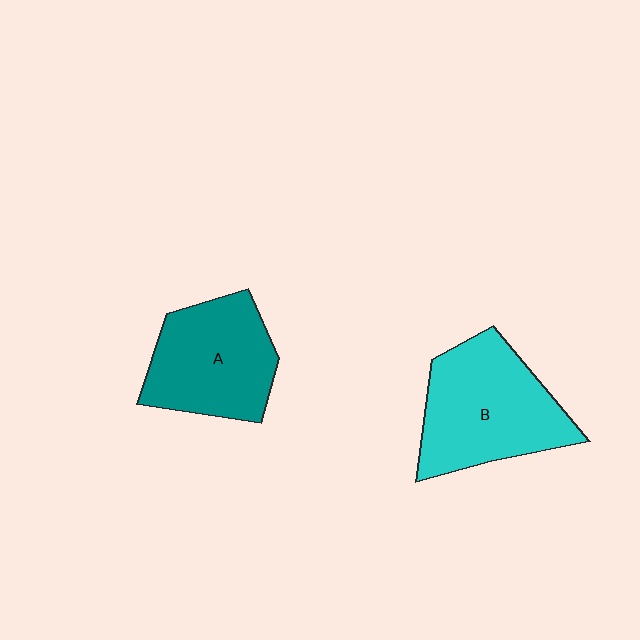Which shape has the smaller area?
Shape A (teal).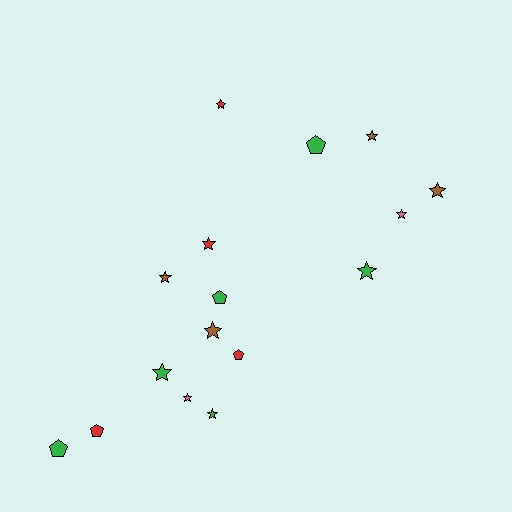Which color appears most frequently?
Green, with 6 objects.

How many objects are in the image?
There are 16 objects.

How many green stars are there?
There are 3 green stars.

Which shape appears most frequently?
Star, with 11 objects.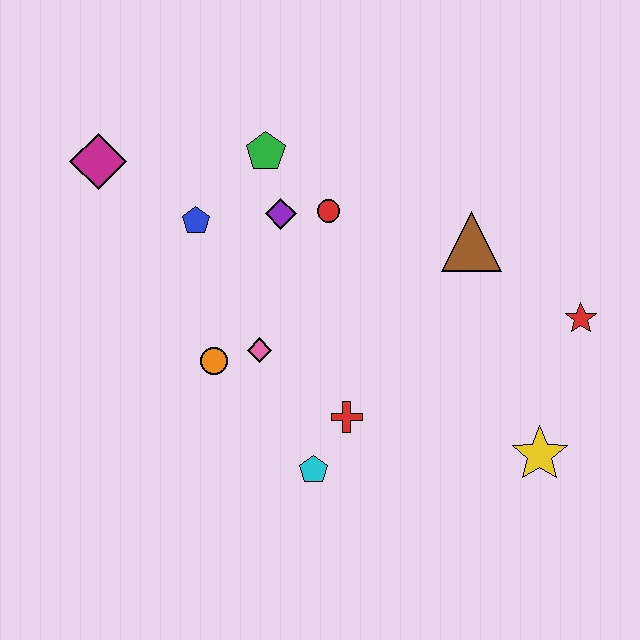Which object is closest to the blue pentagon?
The purple diamond is closest to the blue pentagon.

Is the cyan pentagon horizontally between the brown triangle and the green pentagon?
Yes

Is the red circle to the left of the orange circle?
No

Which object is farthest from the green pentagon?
The yellow star is farthest from the green pentagon.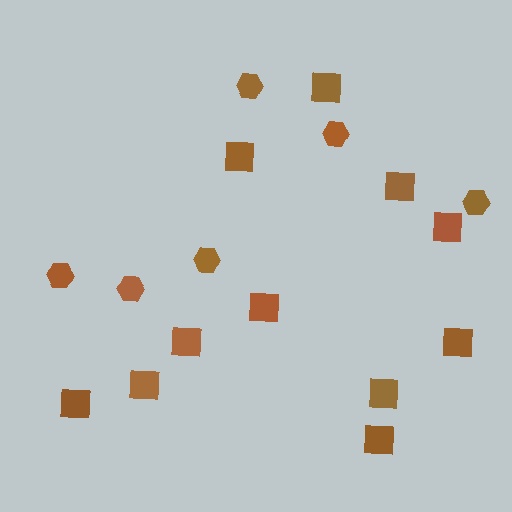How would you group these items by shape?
There are 2 groups: one group of squares (11) and one group of hexagons (6).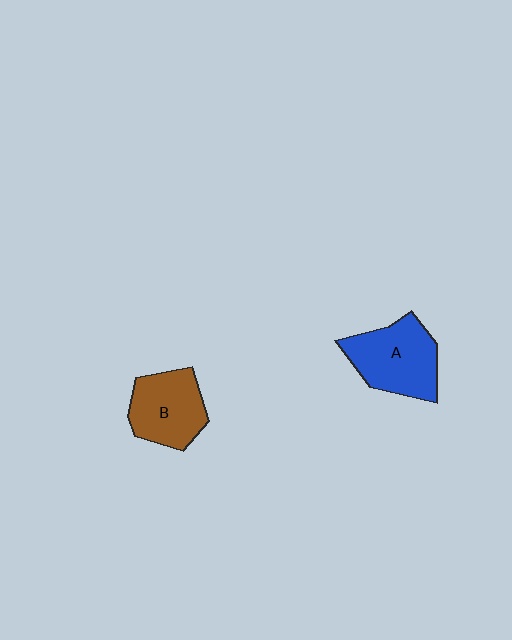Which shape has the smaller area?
Shape B (brown).